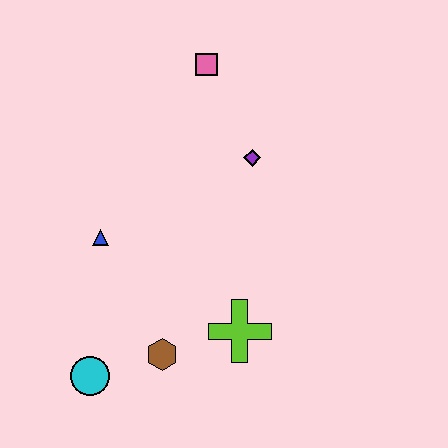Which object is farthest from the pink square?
The cyan circle is farthest from the pink square.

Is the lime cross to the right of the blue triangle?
Yes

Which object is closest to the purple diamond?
The pink square is closest to the purple diamond.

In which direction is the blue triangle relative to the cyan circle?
The blue triangle is above the cyan circle.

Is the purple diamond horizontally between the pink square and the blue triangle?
No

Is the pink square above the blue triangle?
Yes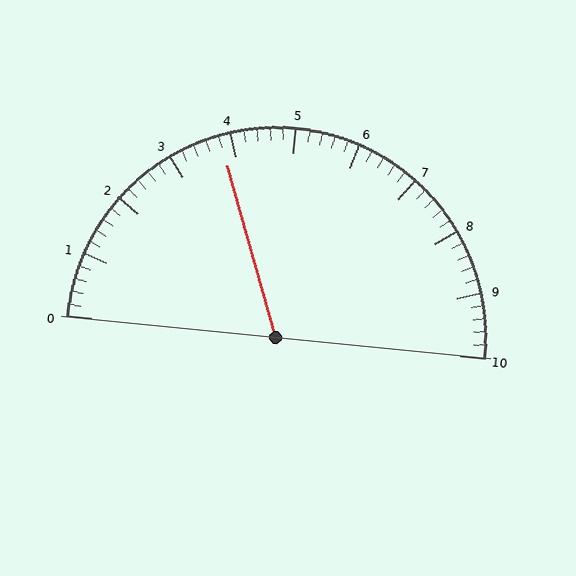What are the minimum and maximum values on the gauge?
The gauge ranges from 0 to 10.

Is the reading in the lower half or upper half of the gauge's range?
The reading is in the lower half of the range (0 to 10).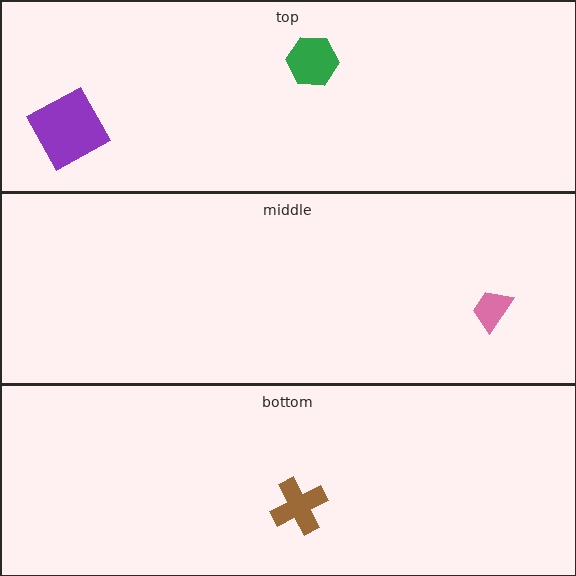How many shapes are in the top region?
2.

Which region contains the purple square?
The top region.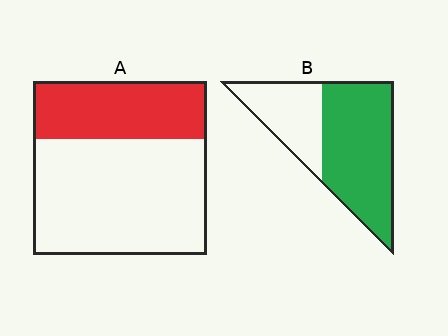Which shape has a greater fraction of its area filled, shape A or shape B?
Shape B.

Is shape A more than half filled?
No.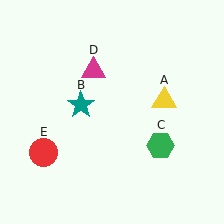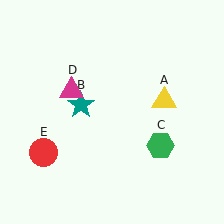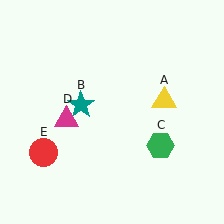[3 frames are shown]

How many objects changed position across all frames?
1 object changed position: magenta triangle (object D).